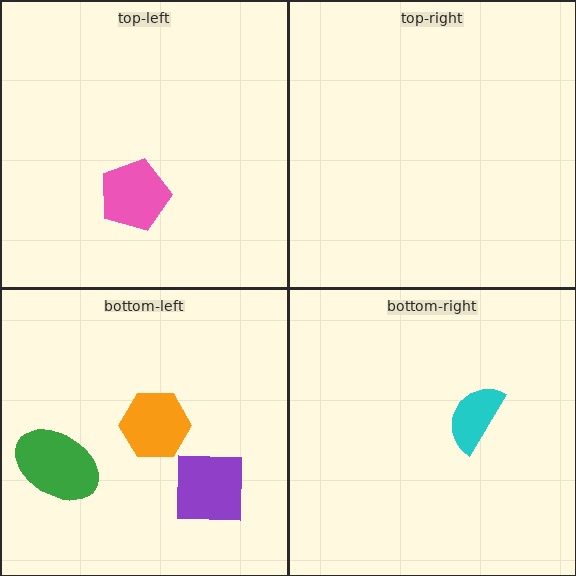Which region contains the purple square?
The bottom-left region.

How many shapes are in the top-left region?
1.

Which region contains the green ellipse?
The bottom-left region.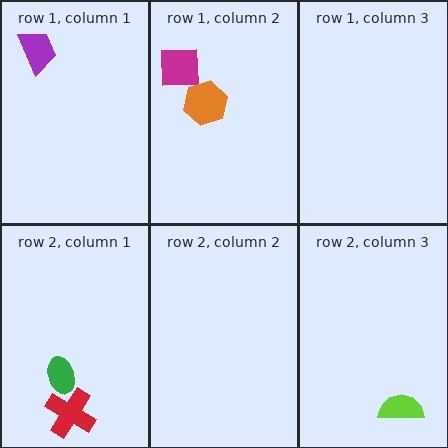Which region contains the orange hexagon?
The row 1, column 2 region.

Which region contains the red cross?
The row 2, column 1 region.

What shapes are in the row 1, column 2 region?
The magenta square, the orange hexagon.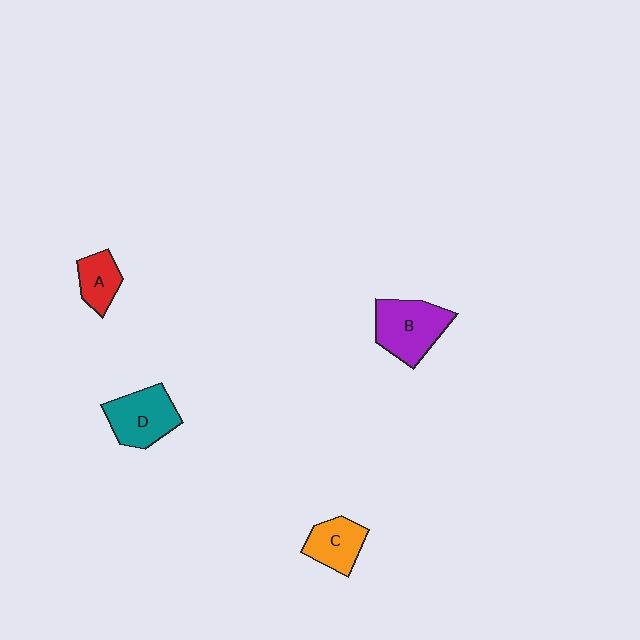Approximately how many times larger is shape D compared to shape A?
Approximately 1.7 times.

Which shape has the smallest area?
Shape A (red).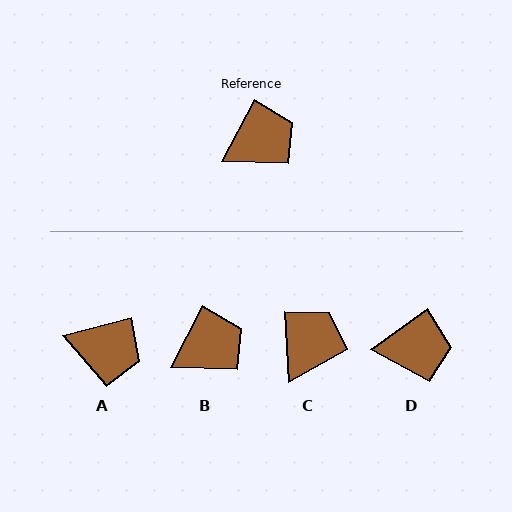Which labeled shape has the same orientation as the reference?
B.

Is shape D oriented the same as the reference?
No, it is off by about 27 degrees.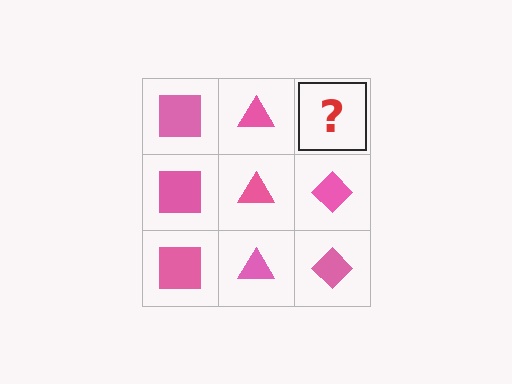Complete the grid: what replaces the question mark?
The question mark should be replaced with a pink diamond.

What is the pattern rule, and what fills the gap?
The rule is that each column has a consistent shape. The gap should be filled with a pink diamond.